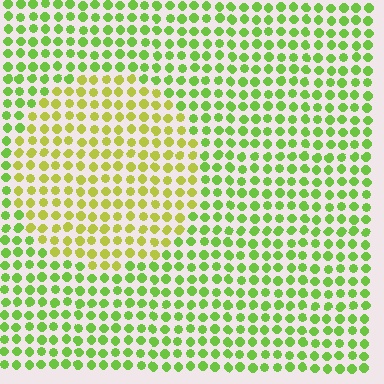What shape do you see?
I see a circle.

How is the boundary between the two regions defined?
The boundary is defined purely by a slight shift in hue (about 32 degrees). Spacing, size, and orientation are identical on both sides.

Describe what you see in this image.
The image is filled with small lime elements in a uniform arrangement. A circle-shaped region is visible where the elements are tinted to a slightly different hue, forming a subtle color boundary.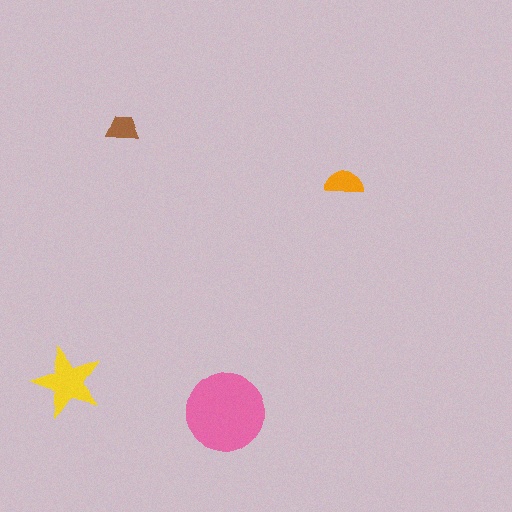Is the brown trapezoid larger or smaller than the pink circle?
Smaller.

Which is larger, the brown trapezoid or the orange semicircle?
The orange semicircle.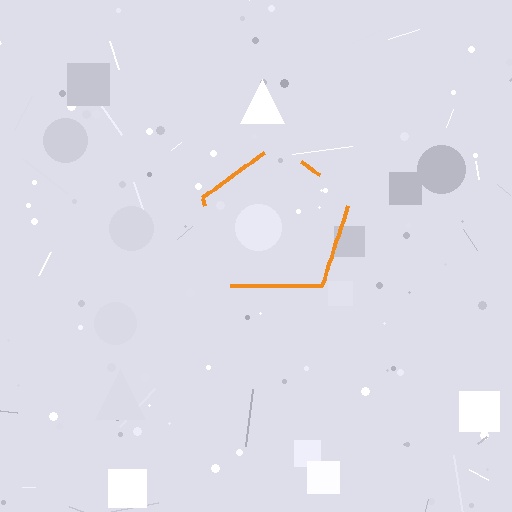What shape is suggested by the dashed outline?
The dashed outline suggests a pentagon.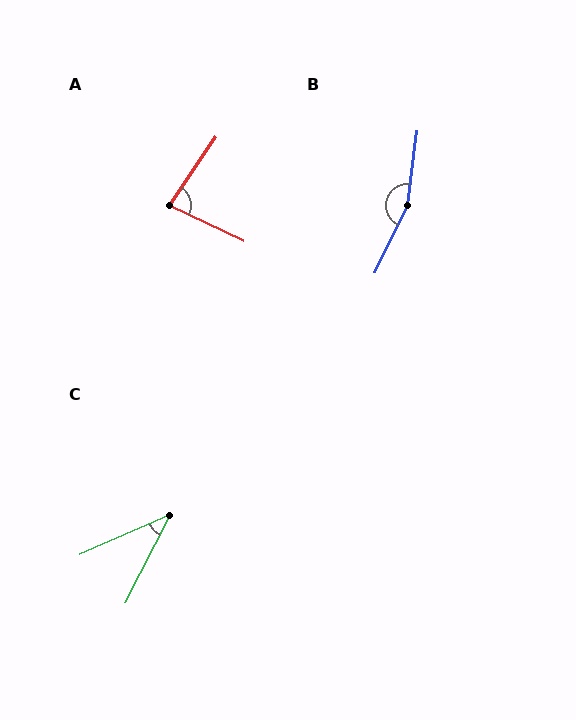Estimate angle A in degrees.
Approximately 82 degrees.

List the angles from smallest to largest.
C (40°), A (82°), B (162°).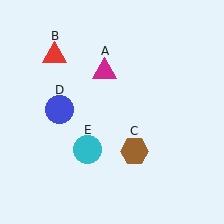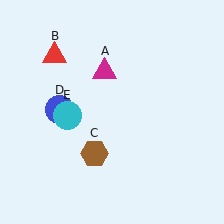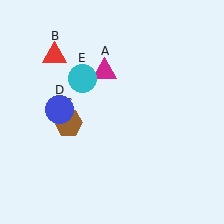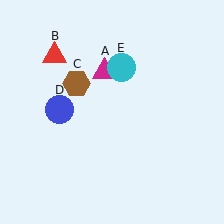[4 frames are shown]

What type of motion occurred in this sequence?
The brown hexagon (object C), cyan circle (object E) rotated clockwise around the center of the scene.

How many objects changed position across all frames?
2 objects changed position: brown hexagon (object C), cyan circle (object E).